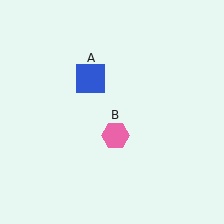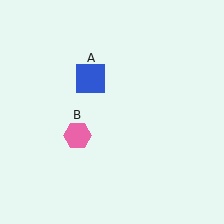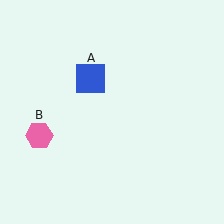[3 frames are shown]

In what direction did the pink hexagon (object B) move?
The pink hexagon (object B) moved left.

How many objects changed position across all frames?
1 object changed position: pink hexagon (object B).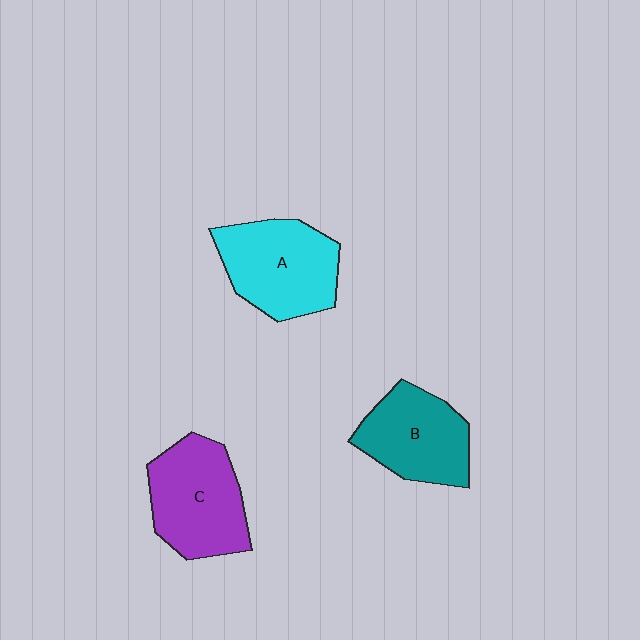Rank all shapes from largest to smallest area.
From largest to smallest: A (cyan), C (purple), B (teal).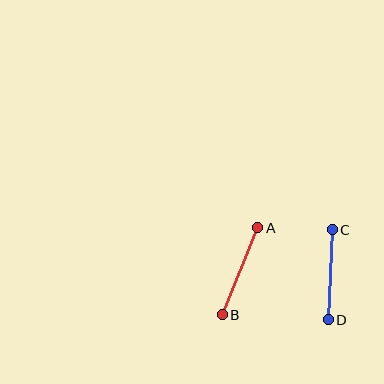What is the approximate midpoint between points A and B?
The midpoint is at approximately (240, 271) pixels.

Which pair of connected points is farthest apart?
Points A and B are farthest apart.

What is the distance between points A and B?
The distance is approximately 94 pixels.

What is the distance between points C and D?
The distance is approximately 90 pixels.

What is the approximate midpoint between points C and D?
The midpoint is at approximately (330, 275) pixels.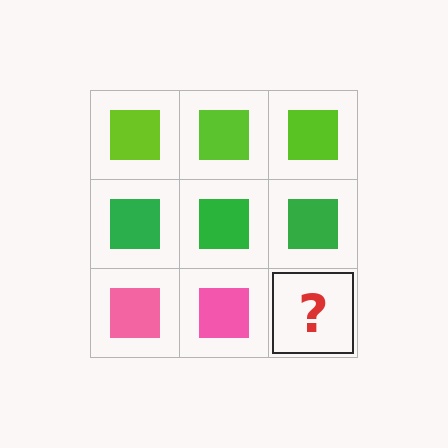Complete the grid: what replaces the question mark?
The question mark should be replaced with a pink square.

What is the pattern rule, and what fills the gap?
The rule is that each row has a consistent color. The gap should be filled with a pink square.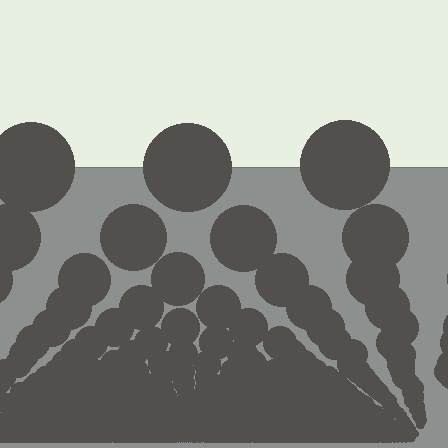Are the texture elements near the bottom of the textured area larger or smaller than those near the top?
Smaller. The gradient is inverted — elements near the bottom are smaller and denser.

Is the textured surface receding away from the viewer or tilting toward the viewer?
The surface appears to tilt toward the viewer. Texture elements get larger and sparser toward the top.